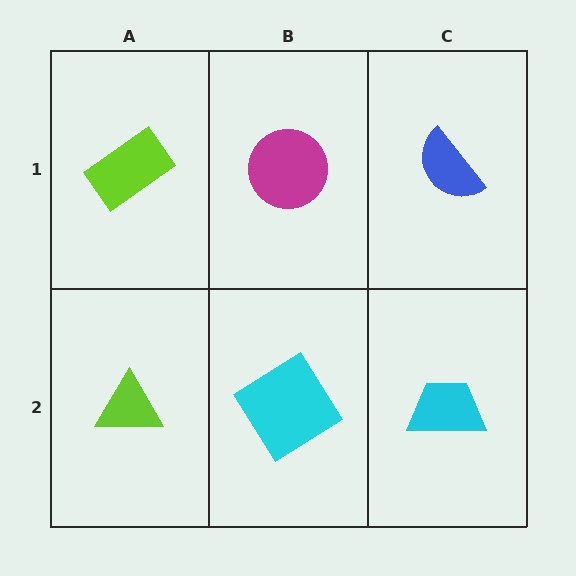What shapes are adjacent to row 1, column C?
A cyan trapezoid (row 2, column C), a magenta circle (row 1, column B).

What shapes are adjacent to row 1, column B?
A cyan diamond (row 2, column B), a lime rectangle (row 1, column A), a blue semicircle (row 1, column C).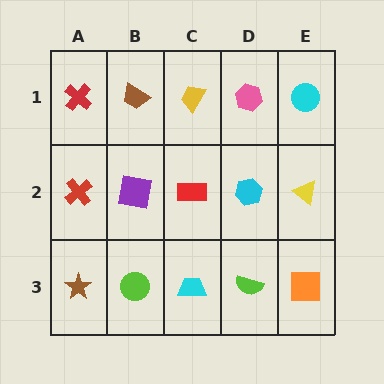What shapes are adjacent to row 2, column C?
A yellow trapezoid (row 1, column C), a cyan trapezoid (row 3, column C), a purple square (row 2, column B), a cyan hexagon (row 2, column D).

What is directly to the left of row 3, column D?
A cyan trapezoid.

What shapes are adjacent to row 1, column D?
A cyan hexagon (row 2, column D), a yellow trapezoid (row 1, column C), a cyan circle (row 1, column E).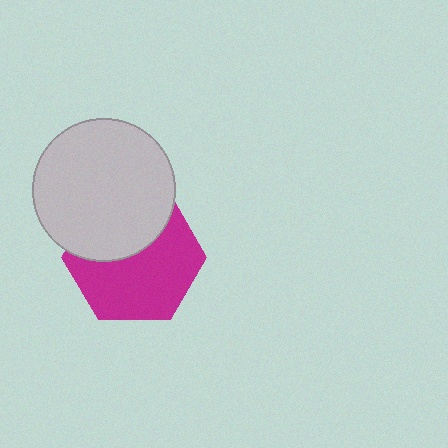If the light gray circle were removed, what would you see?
You would see the complete magenta hexagon.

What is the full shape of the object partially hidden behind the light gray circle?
The partially hidden object is a magenta hexagon.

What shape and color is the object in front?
The object in front is a light gray circle.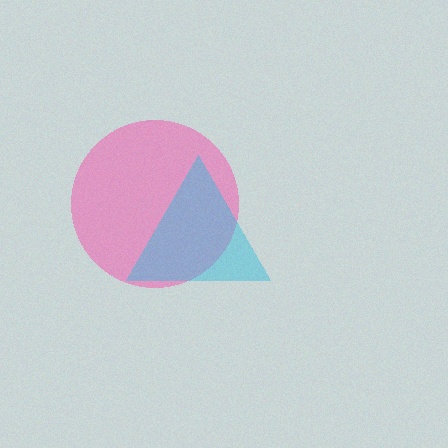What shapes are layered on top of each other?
The layered shapes are: a pink circle, a cyan triangle.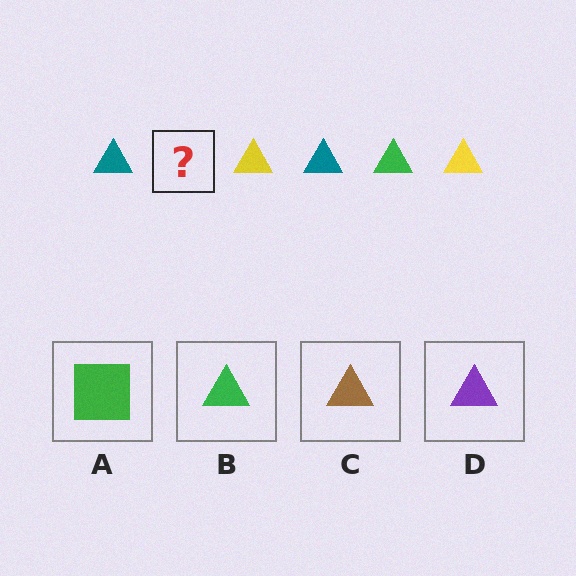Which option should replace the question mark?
Option B.